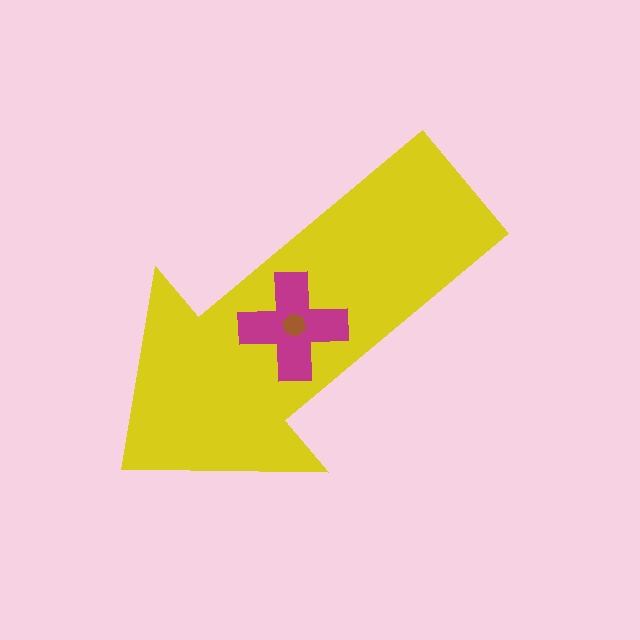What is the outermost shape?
The yellow arrow.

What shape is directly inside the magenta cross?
The brown hexagon.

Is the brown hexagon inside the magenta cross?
Yes.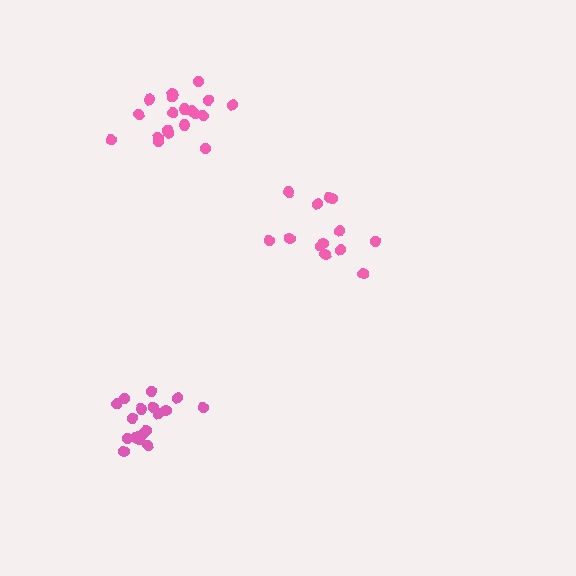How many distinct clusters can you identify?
There are 3 distinct clusters.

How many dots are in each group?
Group 1: 13 dots, Group 2: 17 dots, Group 3: 19 dots (49 total).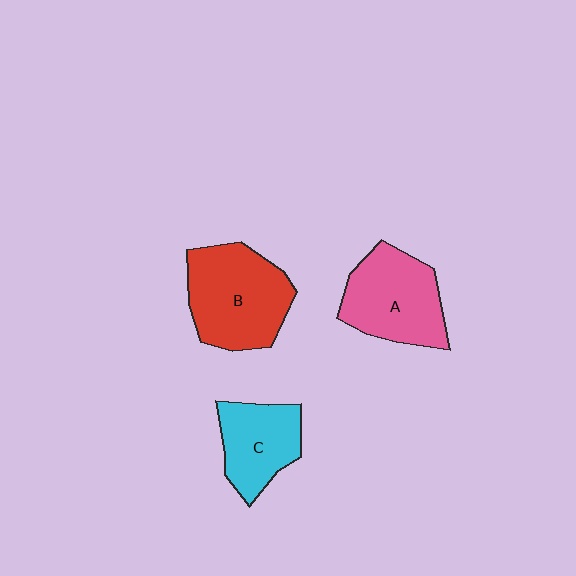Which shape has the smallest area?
Shape C (cyan).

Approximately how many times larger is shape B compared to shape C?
Approximately 1.5 times.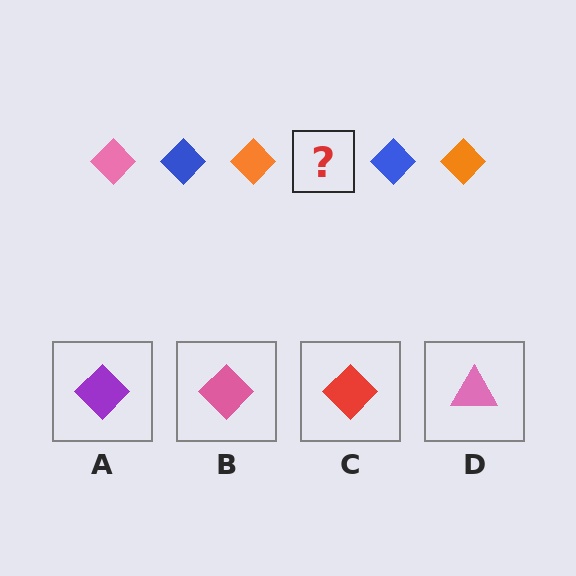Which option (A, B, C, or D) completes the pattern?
B.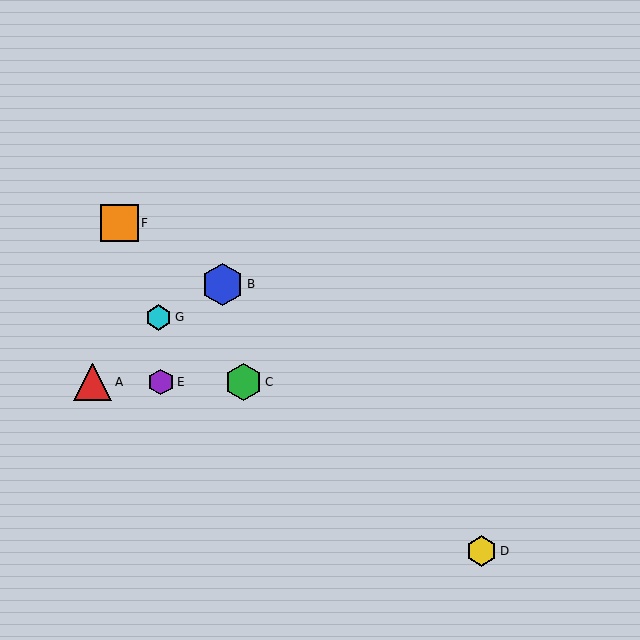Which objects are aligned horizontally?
Objects A, C, E are aligned horizontally.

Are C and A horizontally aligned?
Yes, both are at y≈382.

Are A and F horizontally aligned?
No, A is at y≈382 and F is at y≈223.